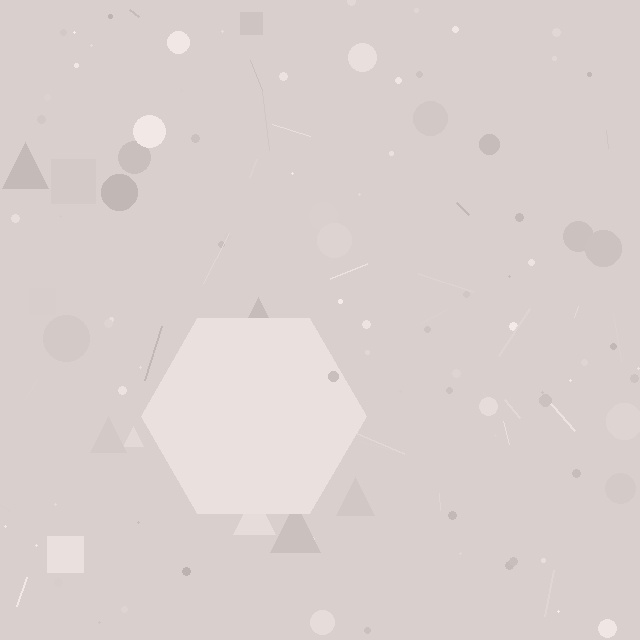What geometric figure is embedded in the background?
A hexagon is embedded in the background.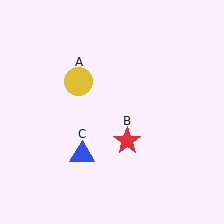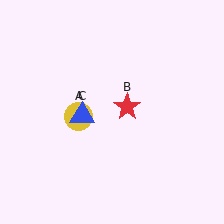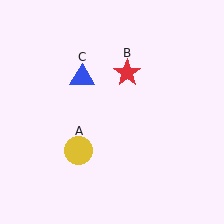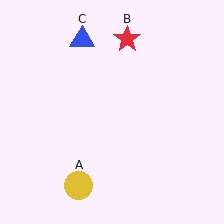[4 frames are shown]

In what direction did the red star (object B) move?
The red star (object B) moved up.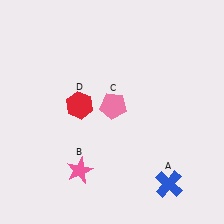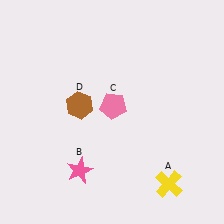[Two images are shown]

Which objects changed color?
A changed from blue to yellow. D changed from red to brown.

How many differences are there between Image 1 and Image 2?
There are 2 differences between the two images.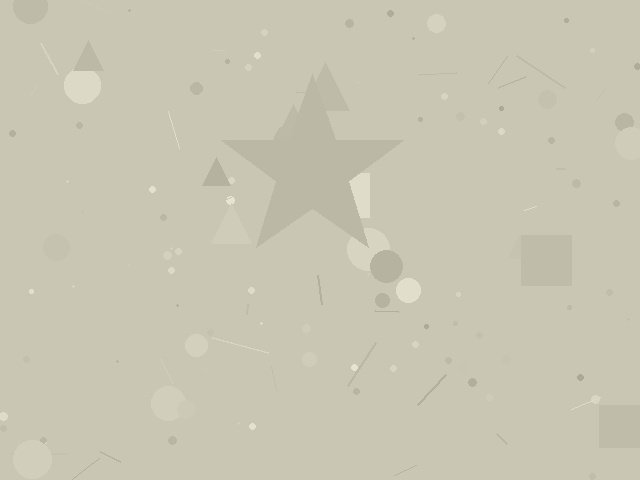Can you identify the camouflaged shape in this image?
The camouflaged shape is a star.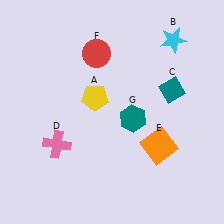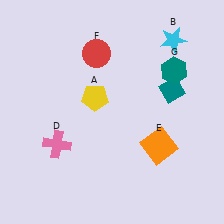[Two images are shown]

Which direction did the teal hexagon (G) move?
The teal hexagon (G) moved up.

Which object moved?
The teal hexagon (G) moved up.